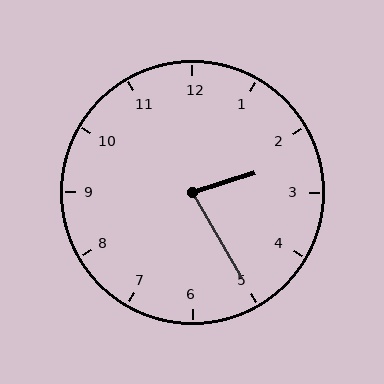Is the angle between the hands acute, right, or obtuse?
It is acute.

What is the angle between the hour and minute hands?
Approximately 78 degrees.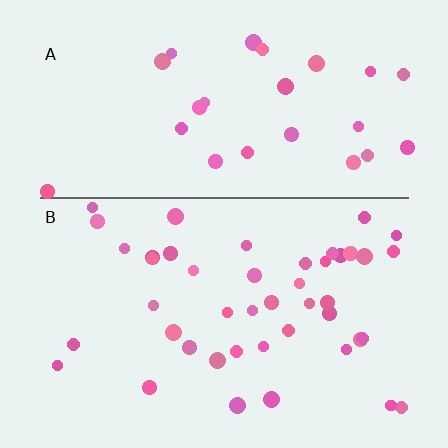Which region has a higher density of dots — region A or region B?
B (the bottom).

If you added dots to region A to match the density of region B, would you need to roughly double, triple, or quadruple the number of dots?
Approximately double.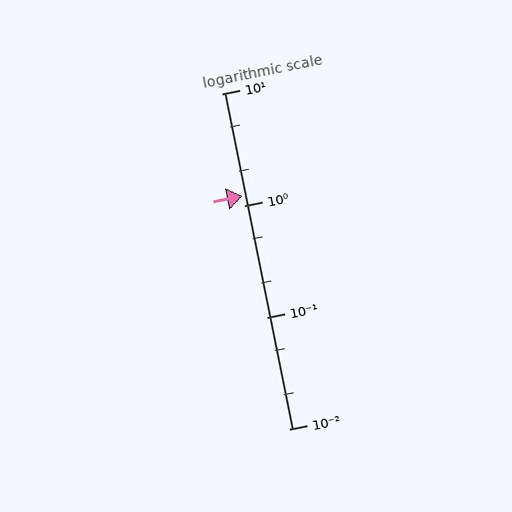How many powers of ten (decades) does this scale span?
The scale spans 3 decades, from 0.01 to 10.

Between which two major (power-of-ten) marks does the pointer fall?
The pointer is between 1 and 10.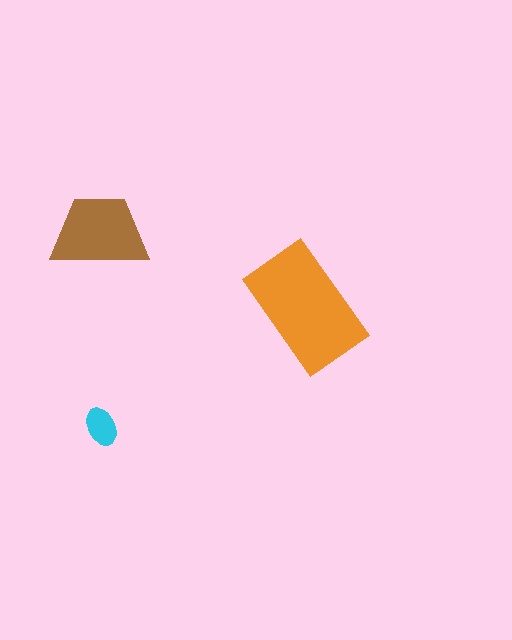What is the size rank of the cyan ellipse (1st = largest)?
3rd.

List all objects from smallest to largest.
The cyan ellipse, the brown trapezoid, the orange rectangle.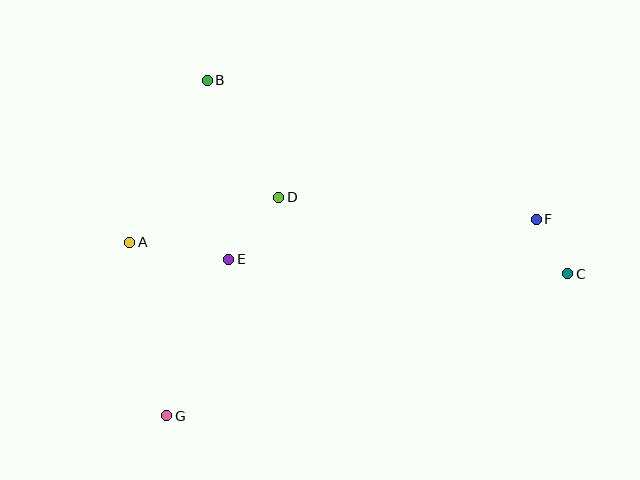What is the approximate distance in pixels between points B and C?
The distance between B and C is approximately 410 pixels.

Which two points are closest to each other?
Points C and F are closest to each other.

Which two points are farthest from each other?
Points A and C are farthest from each other.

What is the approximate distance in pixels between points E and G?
The distance between E and G is approximately 168 pixels.